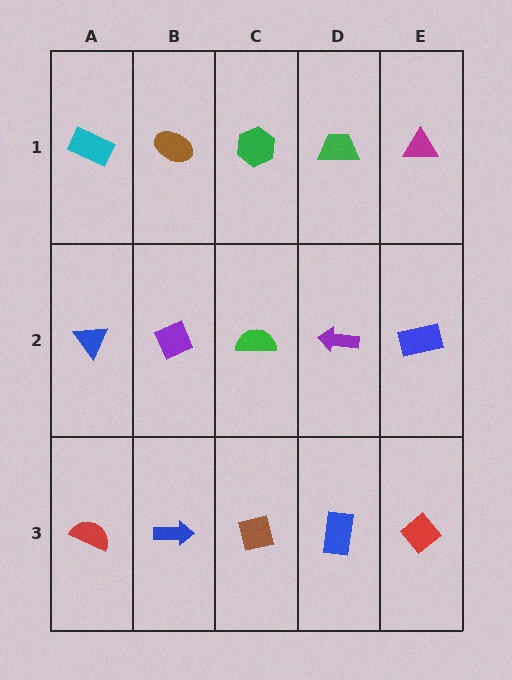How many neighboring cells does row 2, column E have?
3.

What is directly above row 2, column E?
A magenta triangle.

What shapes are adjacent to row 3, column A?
A blue triangle (row 2, column A), a blue arrow (row 3, column B).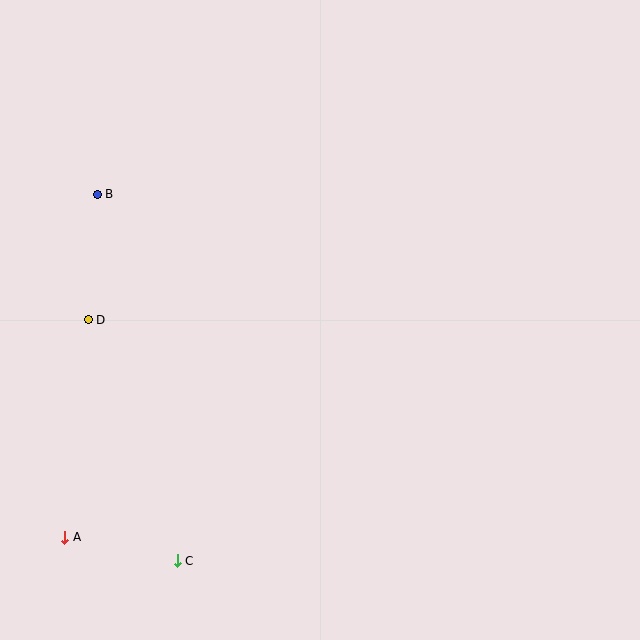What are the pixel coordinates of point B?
Point B is at (97, 194).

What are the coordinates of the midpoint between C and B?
The midpoint between C and B is at (137, 378).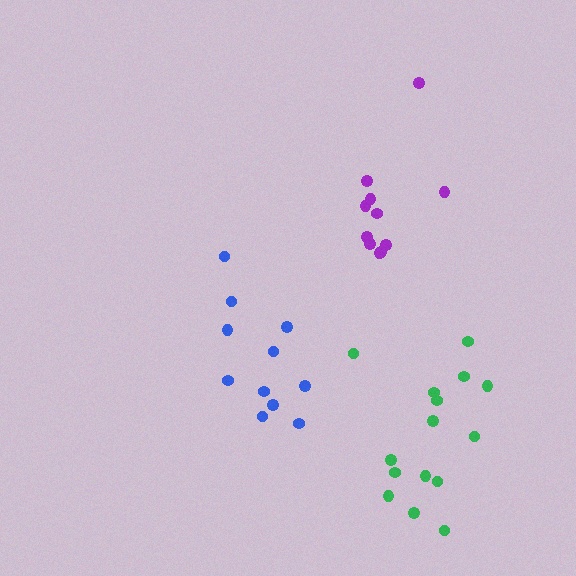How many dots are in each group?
Group 1: 11 dots, Group 2: 15 dots, Group 3: 11 dots (37 total).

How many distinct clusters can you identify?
There are 3 distinct clusters.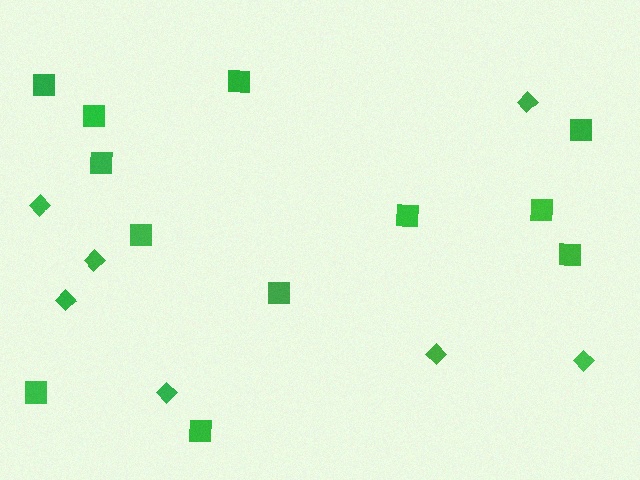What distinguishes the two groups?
There are 2 groups: one group of squares (12) and one group of diamonds (7).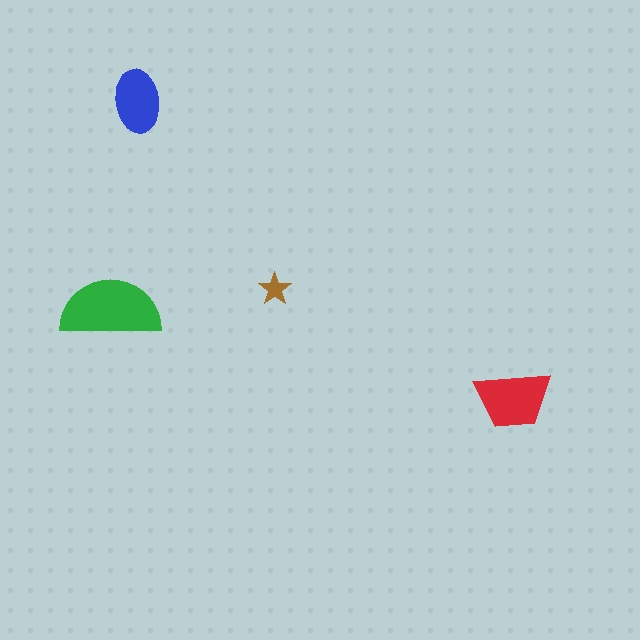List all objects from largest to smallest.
The green semicircle, the red trapezoid, the blue ellipse, the brown star.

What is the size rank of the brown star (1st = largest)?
4th.